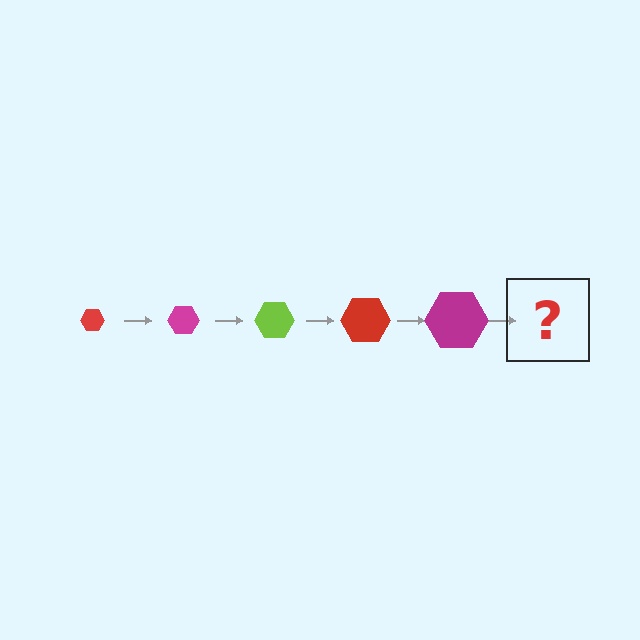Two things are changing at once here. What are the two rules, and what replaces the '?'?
The two rules are that the hexagon grows larger each step and the color cycles through red, magenta, and lime. The '?' should be a lime hexagon, larger than the previous one.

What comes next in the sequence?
The next element should be a lime hexagon, larger than the previous one.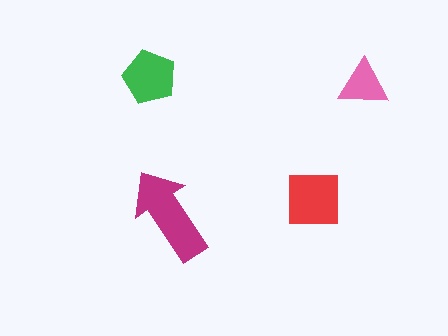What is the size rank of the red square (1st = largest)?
2nd.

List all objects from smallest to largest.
The pink triangle, the green pentagon, the red square, the magenta arrow.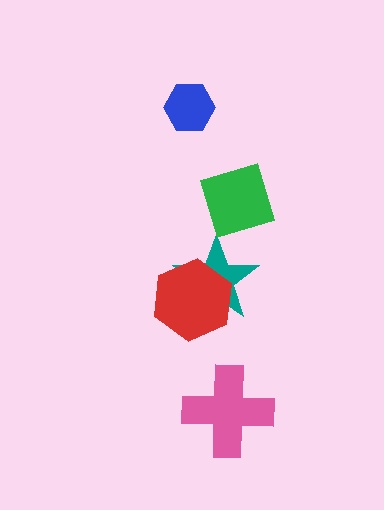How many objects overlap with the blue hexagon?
0 objects overlap with the blue hexagon.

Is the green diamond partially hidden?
No, no other shape covers it.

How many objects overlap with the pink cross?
0 objects overlap with the pink cross.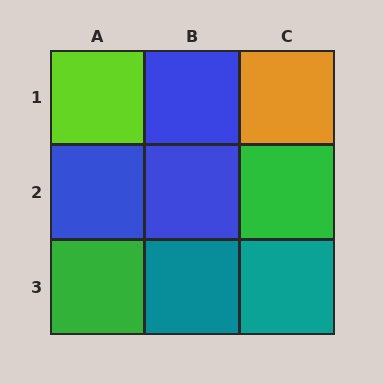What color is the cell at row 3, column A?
Green.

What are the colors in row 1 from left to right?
Lime, blue, orange.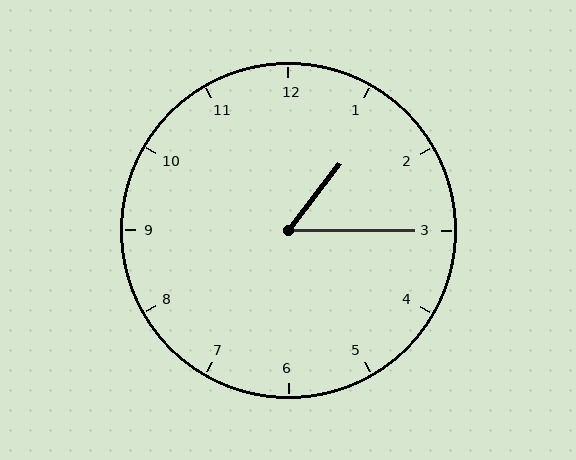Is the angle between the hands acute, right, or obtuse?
It is acute.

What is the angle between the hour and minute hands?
Approximately 52 degrees.